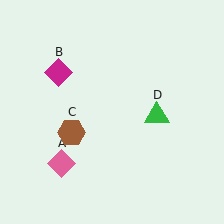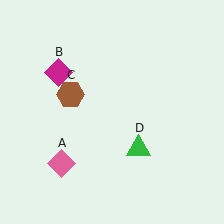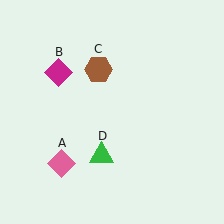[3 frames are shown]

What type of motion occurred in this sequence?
The brown hexagon (object C), green triangle (object D) rotated clockwise around the center of the scene.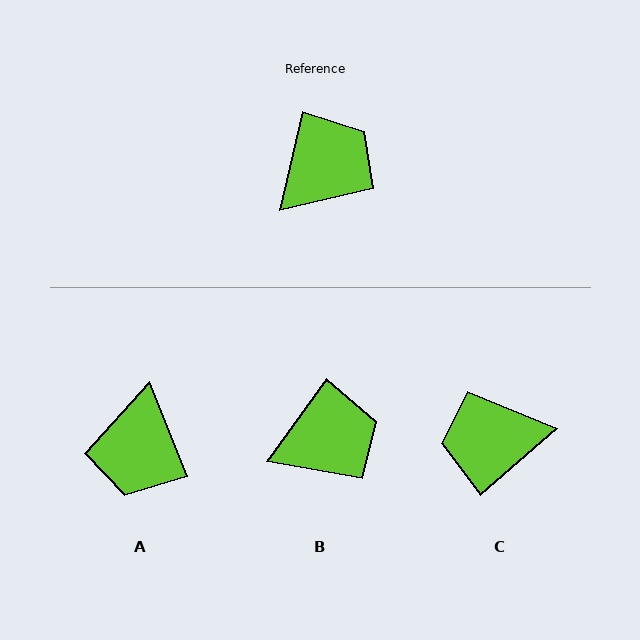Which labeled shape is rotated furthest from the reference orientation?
A, about 145 degrees away.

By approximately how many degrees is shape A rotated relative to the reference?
Approximately 145 degrees clockwise.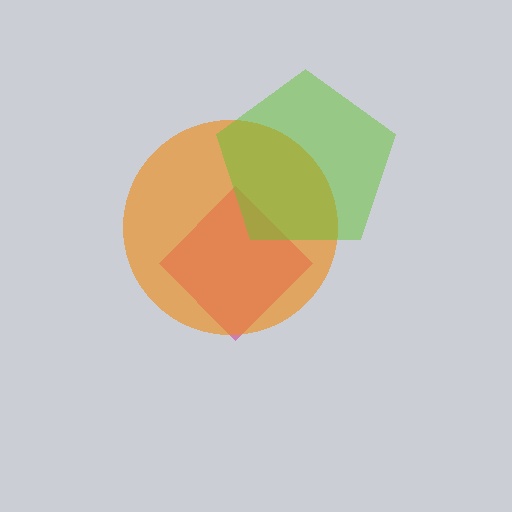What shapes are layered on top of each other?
The layered shapes are: a magenta diamond, an orange circle, a lime pentagon.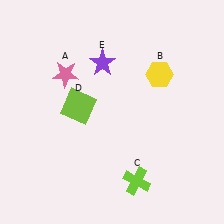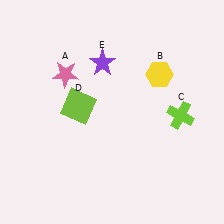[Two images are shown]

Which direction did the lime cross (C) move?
The lime cross (C) moved up.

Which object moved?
The lime cross (C) moved up.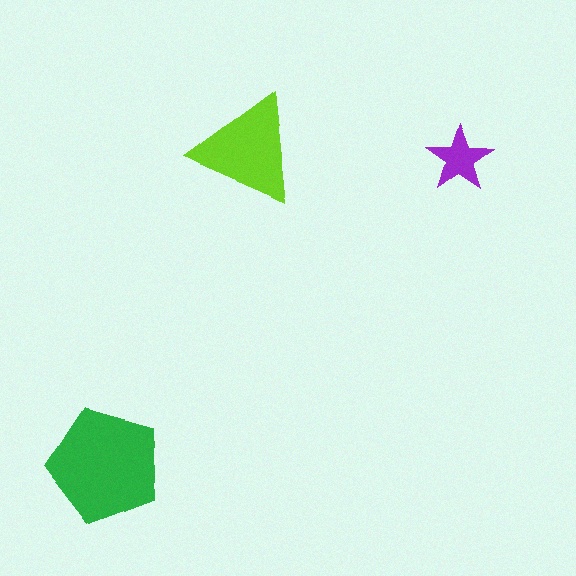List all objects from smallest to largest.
The purple star, the lime triangle, the green pentagon.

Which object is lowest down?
The green pentagon is bottommost.